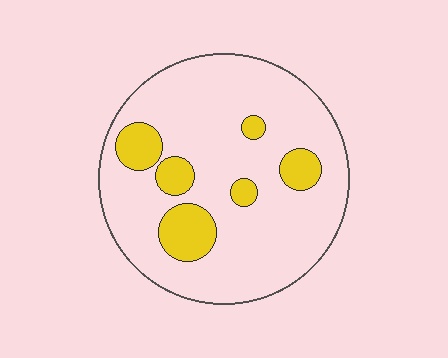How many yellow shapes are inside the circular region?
6.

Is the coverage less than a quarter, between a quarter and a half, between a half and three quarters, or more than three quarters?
Less than a quarter.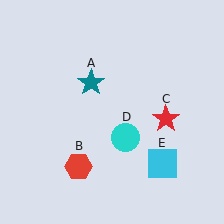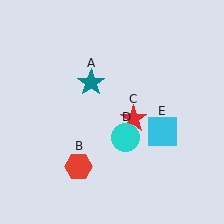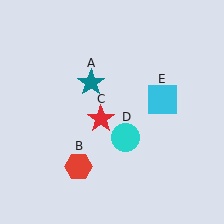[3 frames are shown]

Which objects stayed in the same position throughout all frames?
Teal star (object A) and red hexagon (object B) and cyan circle (object D) remained stationary.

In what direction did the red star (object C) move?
The red star (object C) moved left.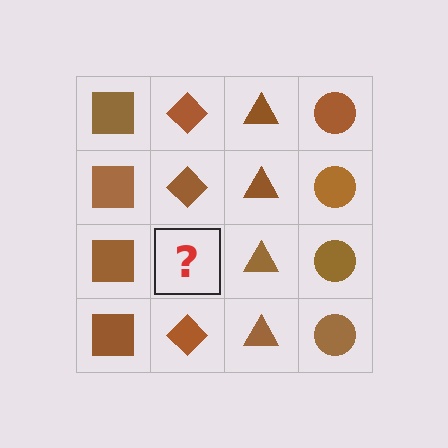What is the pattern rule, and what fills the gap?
The rule is that each column has a consistent shape. The gap should be filled with a brown diamond.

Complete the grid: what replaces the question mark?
The question mark should be replaced with a brown diamond.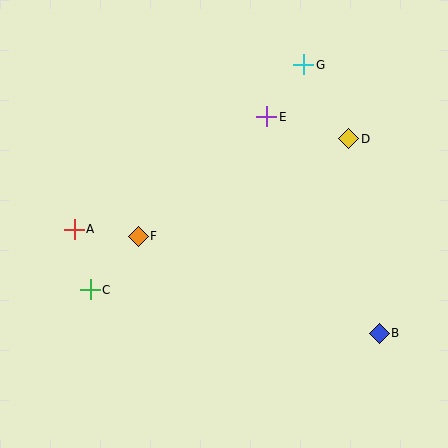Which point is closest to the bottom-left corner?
Point C is closest to the bottom-left corner.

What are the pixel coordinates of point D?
Point D is at (349, 139).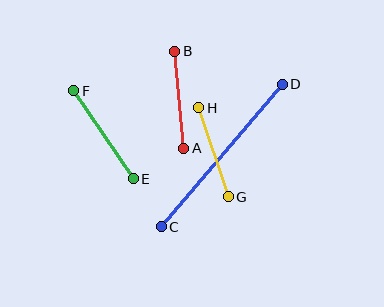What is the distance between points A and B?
The distance is approximately 97 pixels.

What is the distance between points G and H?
The distance is approximately 94 pixels.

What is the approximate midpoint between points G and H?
The midpoint is at approximately (214, 152) pixels.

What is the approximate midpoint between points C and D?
The midpoint is at approximately (222, 155) pixels.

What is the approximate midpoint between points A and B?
The midpoint is at approximately (179, 100) pixels.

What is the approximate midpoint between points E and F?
The midpoint is at approximately (104, 135) pixels.